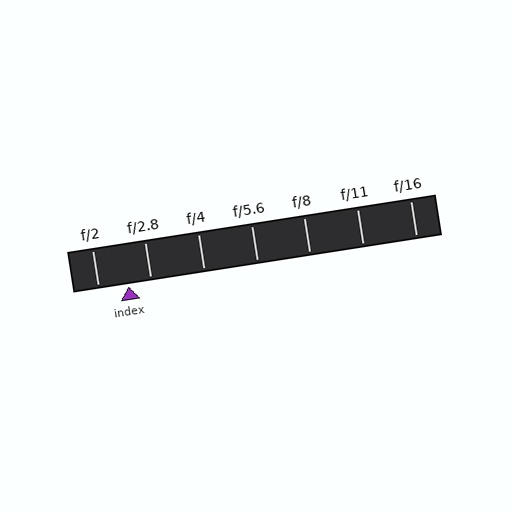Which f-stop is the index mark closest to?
The index mark is closest to f/2.8.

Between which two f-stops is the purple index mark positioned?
The index mark is between f/2 and f/2.8.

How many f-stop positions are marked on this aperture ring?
There are 7 f-stop positions marked.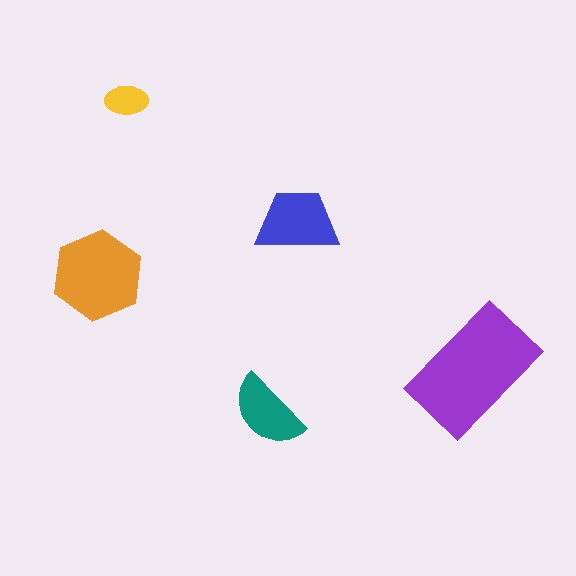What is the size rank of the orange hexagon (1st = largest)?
2nd.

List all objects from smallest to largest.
The yellow ellipse, the teal semicircle, the blue trapezoid, the orange hexagon, the purple rectangle.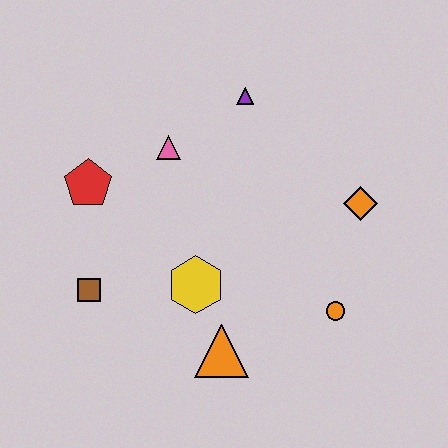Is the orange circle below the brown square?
Yes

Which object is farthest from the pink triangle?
The orange circle is farthest from the pink triangle.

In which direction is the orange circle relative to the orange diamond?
The orange circle is below the orange diamond.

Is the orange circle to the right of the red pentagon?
Yes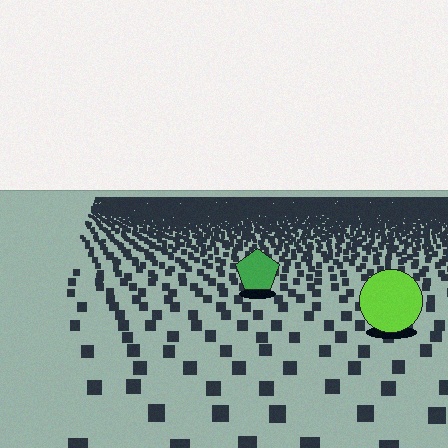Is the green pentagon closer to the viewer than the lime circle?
No. The lime circle is closer — you can tell from the texture gradient: the ground texture is coarser near it.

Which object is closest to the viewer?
The lime circle is closest. The texture marks near it are larger and more spread out.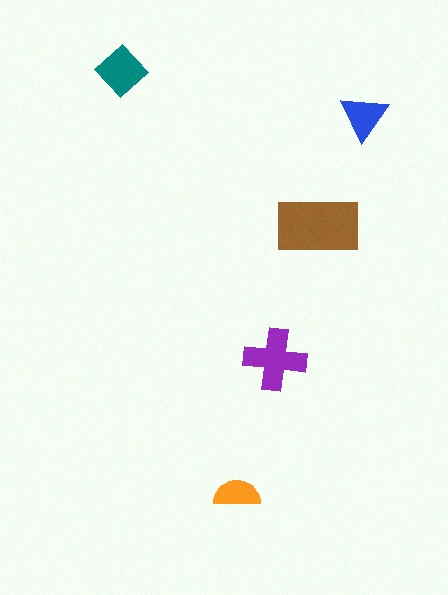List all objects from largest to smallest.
The brown rectangle, the purple cross, the teal diamond, the blue triangle, the orange semicircle.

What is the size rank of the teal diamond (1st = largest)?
3rd.